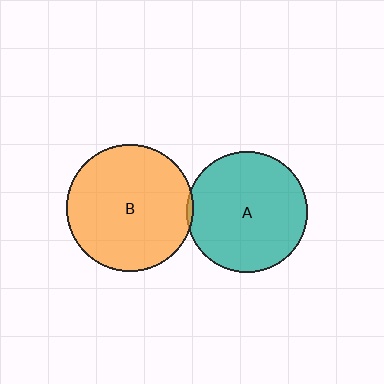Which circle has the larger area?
Circle B (orange).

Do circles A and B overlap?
Yes.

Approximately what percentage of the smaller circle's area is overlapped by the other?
Approximately 5%.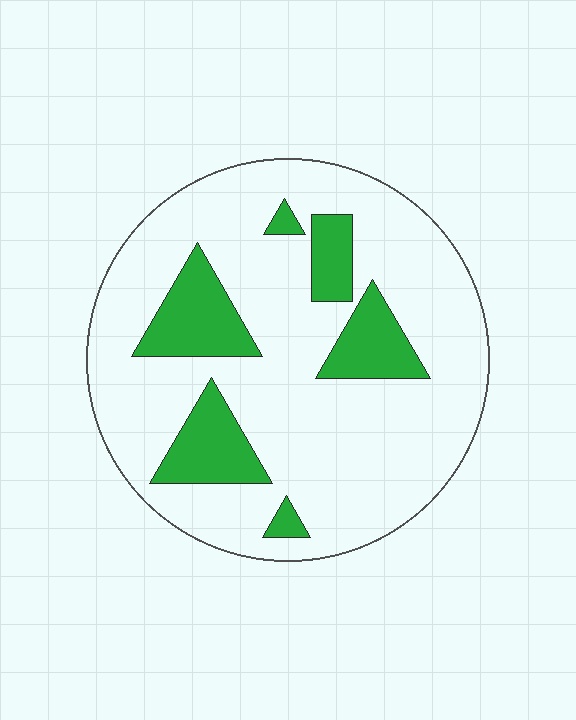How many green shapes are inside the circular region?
6.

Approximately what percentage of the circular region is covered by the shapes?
Approximately 20%.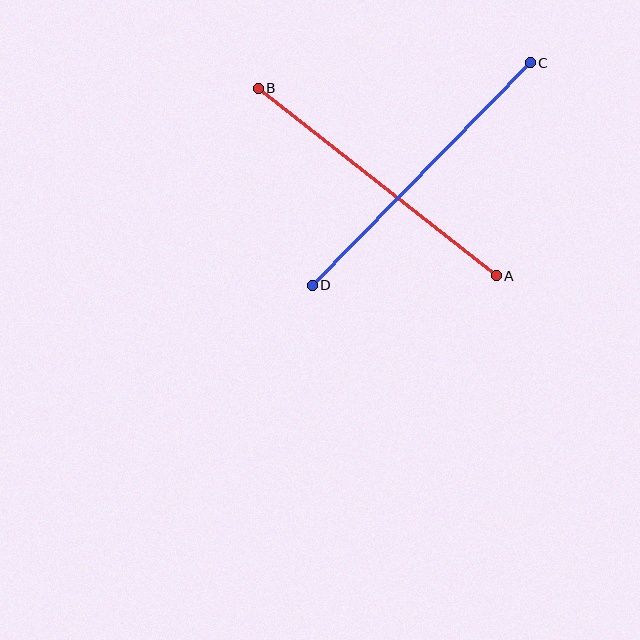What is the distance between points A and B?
The distance is approximately 303 pixels.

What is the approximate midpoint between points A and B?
The midpoint is at approximately (377, 182) pixels.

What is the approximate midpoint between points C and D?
The midpoint is at approximately (421, 174) pixels.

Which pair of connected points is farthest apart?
Points C and D are farthest apart.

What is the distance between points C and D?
The distance is approximately 312 pixels.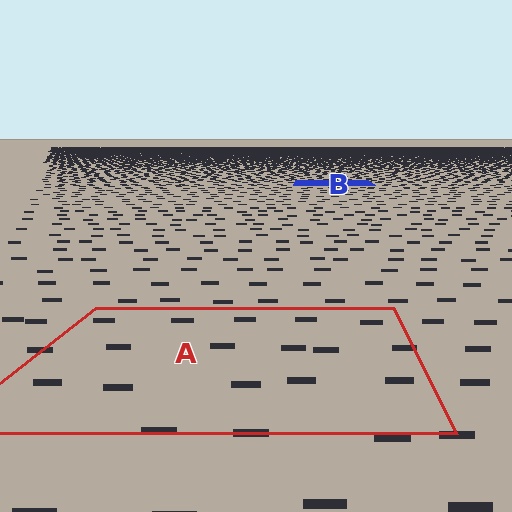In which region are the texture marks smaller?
The texture marks are smaller in region B, because it is farther away.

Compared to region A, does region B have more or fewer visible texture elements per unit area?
Region B has more texture elements per unit area — they are packed more densely because it is farther away.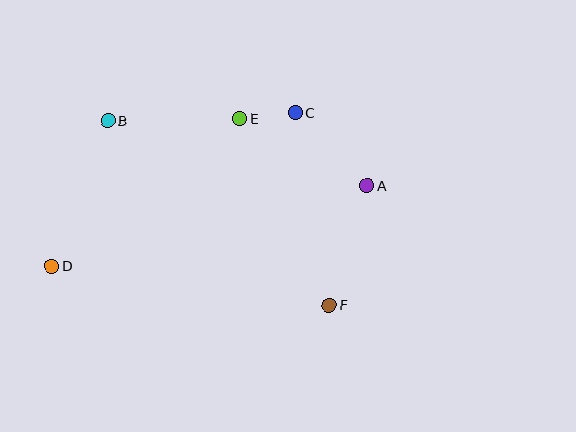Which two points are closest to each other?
Points C and E are closest to each other.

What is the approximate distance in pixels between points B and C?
The distance between B and C is approximately 188 pixels.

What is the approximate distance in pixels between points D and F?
The distance between D and F is approximately 280 pixels.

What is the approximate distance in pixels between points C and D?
The distance between C and D is approximately 288 pixels.